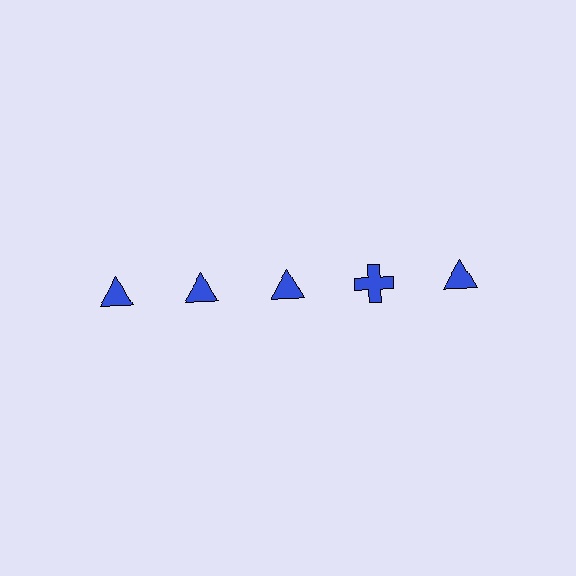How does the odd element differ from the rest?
It has a different shape: cross instead of triangle.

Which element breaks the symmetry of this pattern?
The blue cross in the top row, second from right column breaks the symmetry. All other shapes are blue triangles.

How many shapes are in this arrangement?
There are 5 shapes arranged in a grid pattern.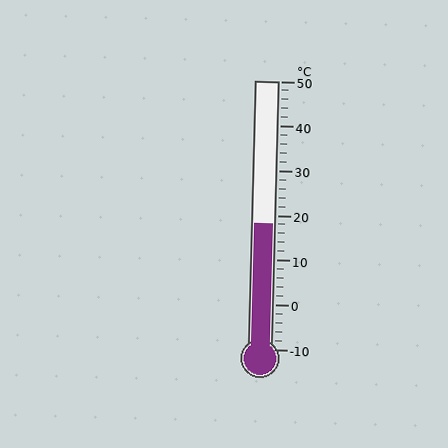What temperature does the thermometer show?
The thermometer shows approximately 18°C.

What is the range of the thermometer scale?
The thermometer scale ranges from -10°C to 50°C.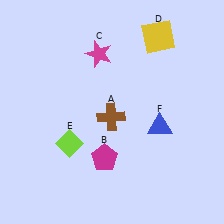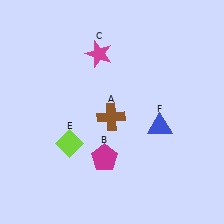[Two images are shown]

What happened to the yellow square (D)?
The yellow square (D) was removed in Image 2. It was in the top-right area of Image 1.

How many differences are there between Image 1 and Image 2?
There is 1 difference between the two images.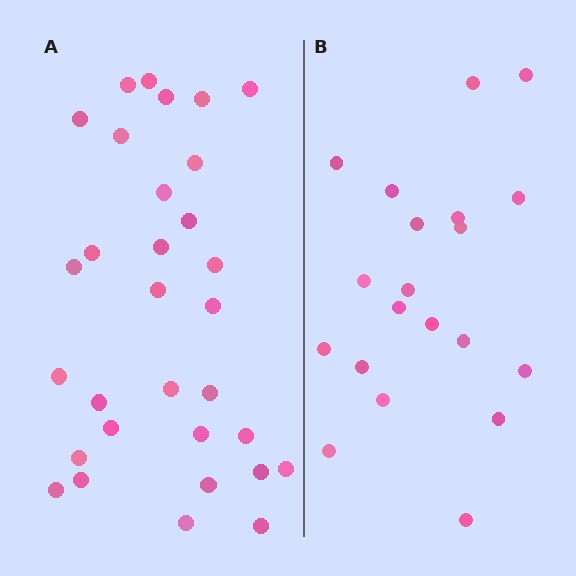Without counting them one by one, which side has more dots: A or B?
Region A (the left region) has more dots.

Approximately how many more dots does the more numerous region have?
Region A has roughly 12 or so more dots than region B.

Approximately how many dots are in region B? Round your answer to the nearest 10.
About 20 dots.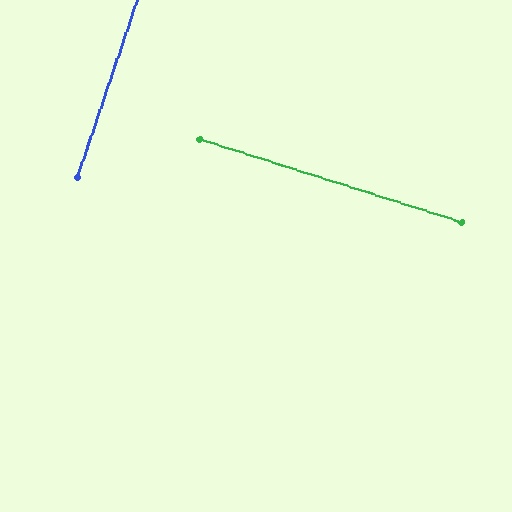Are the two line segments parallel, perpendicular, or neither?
Perpendicular — they meet at approximately 89°.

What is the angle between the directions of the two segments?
Approximately 89 degrees.